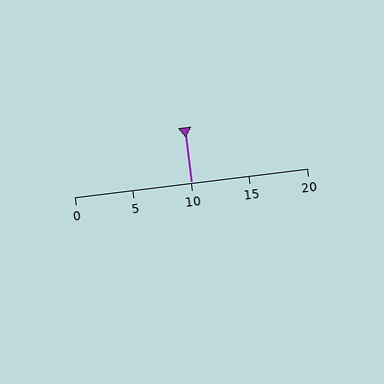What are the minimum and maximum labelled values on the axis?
The axis runs from 0 to 20.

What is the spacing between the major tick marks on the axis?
The major ticks are spaced 5 apart.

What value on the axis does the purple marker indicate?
The marker indicates approximately 10.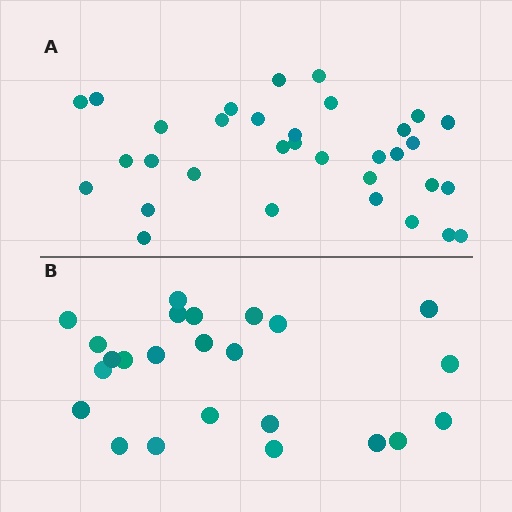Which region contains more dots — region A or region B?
Region A (the top region) has more dots.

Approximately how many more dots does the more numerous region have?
Region A has roughly 8 or so more dots than region B.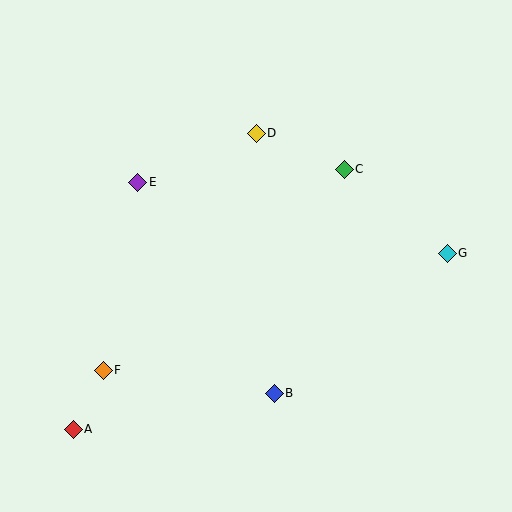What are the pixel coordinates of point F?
Point F is at (103, 370).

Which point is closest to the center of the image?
Point D at (256, 133) is closest to the center.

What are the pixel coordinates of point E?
Point E is at (138, 182).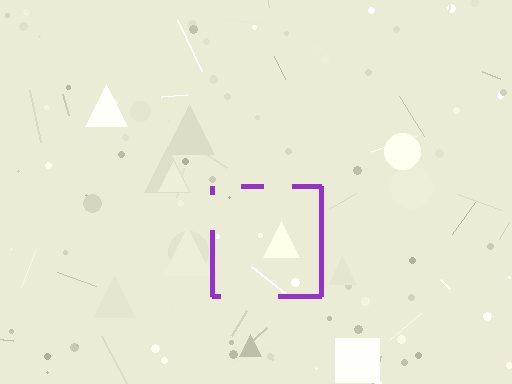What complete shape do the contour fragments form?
The contour fragments form a square.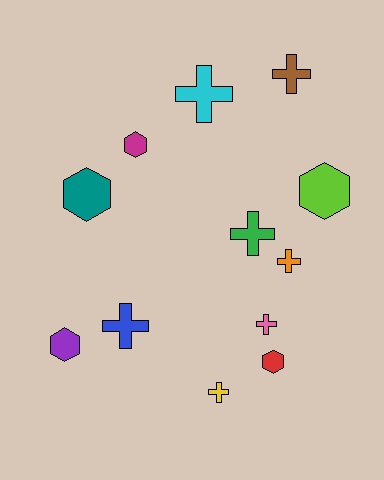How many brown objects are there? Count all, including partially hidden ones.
There is 1 brown object.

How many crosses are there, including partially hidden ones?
There are 7 crosses.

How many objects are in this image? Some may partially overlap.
There are 12 objects.